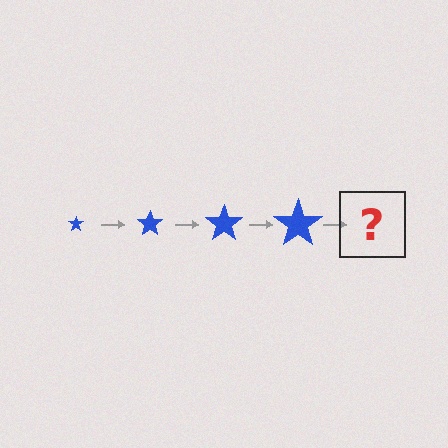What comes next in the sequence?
The next element should be a blue star, larger than the previous one.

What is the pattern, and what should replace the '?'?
The pattern is that the star gets progressively larger each step. The '?' should be a blue star, larger than the previous one.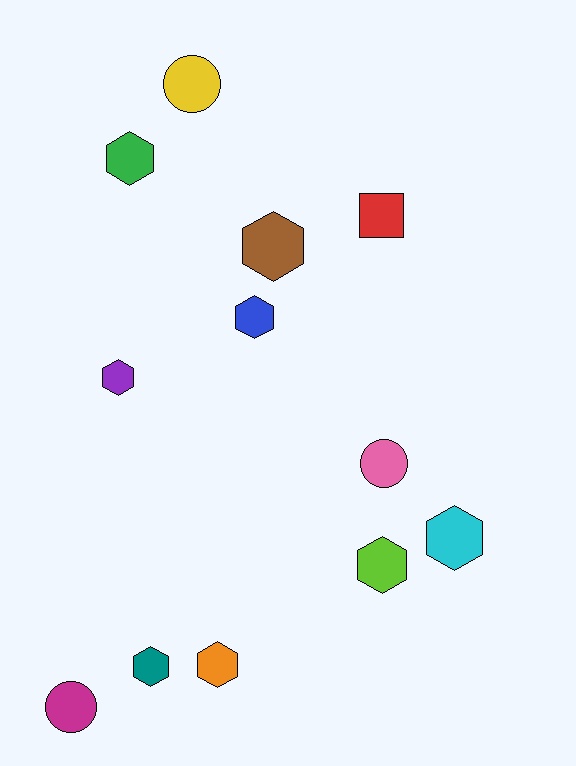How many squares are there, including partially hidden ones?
There is 1 square.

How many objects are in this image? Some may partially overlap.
There are 12 objects.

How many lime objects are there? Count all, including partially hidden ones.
There is 1 lime object.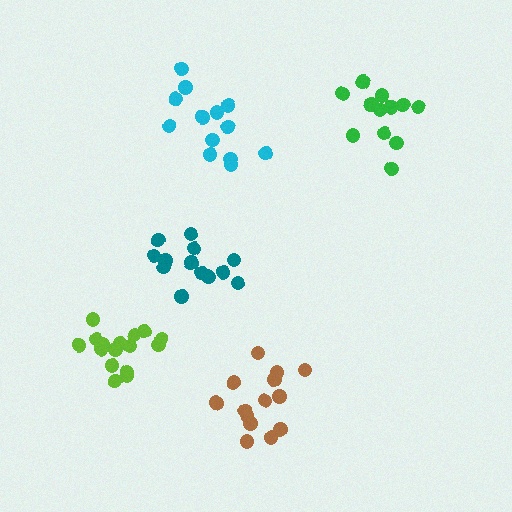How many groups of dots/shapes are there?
There are 5 groups.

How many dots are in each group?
Group 1: 13 dots, Group 2: 14 dots, Group 3: 16 dots, Group 4: 14 dots, Group 5: 12 dots (69 total).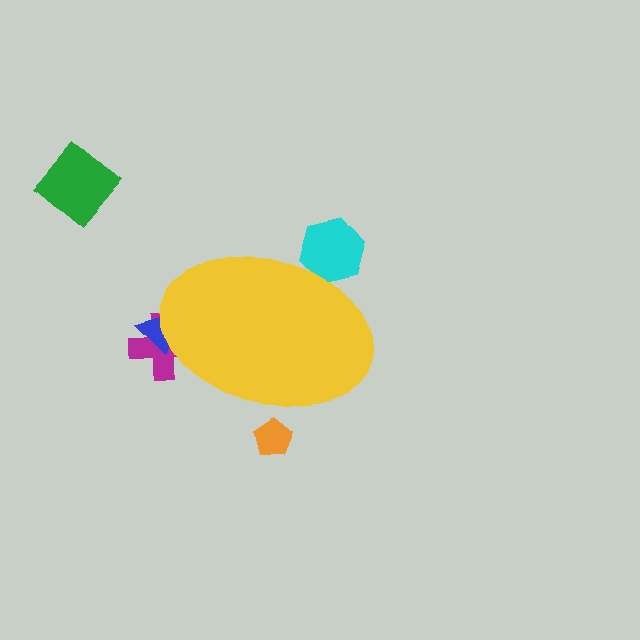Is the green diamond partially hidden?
No, the green diamond is fully visible.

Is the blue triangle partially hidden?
Yes, the blue triangle is partially hidden behind the yellow ellipse.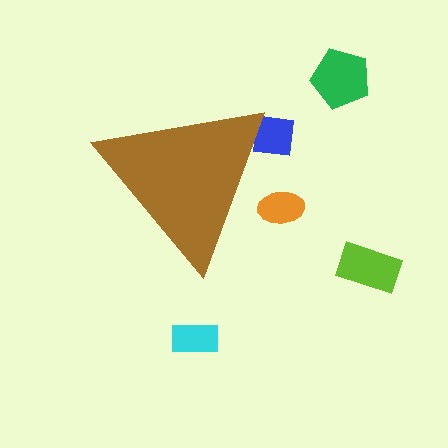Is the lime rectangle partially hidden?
No, the lime rectangle is fully visible.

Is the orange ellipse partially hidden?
Yes, the orange ellipse is partially hidden behind the brown triangle.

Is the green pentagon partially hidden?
No, the green pentagon is fully visible.